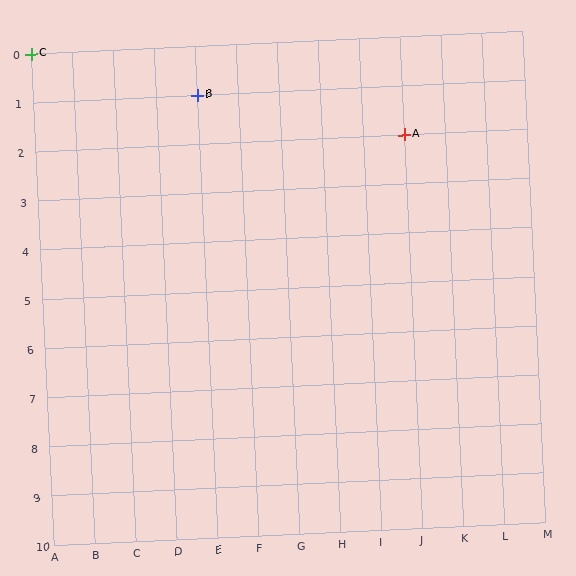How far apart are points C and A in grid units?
Points C and A are 9 columns and 2 rows apart (about 9.2 grid units diagonally).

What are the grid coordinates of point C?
Point C is at grid coordinates (A, 0).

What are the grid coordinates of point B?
Point B is at grid coordinates (E, 1).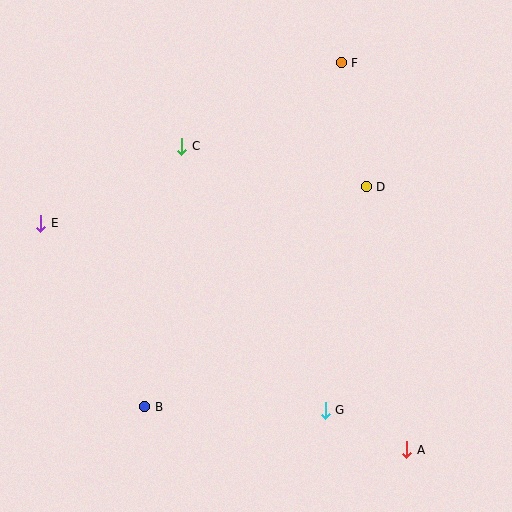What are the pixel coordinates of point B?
Point B is at (145, 407).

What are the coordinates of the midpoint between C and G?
The midpoint between C and G is at (253, 278).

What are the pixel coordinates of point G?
Point G is at (325, 410).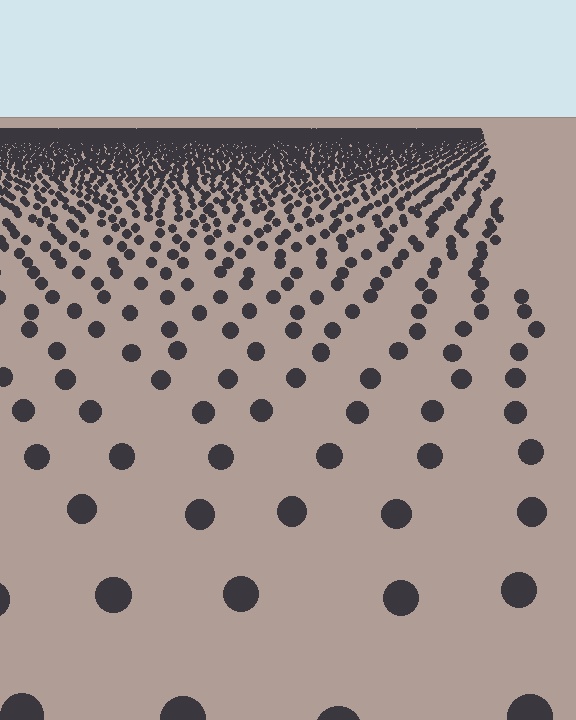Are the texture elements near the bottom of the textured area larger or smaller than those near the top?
Larger. Near the bottom, elements are closer to the viewer and appear at a bigger on-screen size.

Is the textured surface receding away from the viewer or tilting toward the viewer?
The surface is receding away from the viewer. Texture elements get smaller and denser toward the top.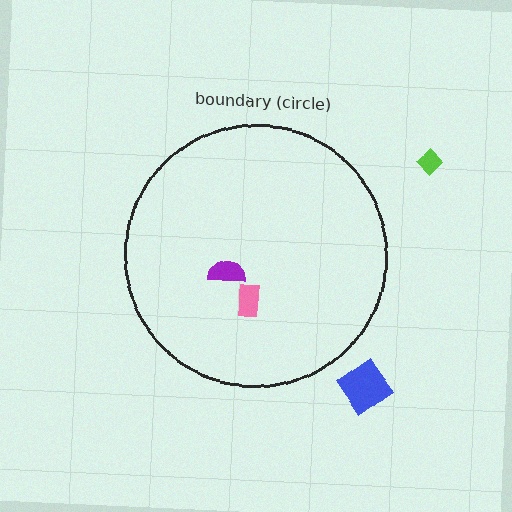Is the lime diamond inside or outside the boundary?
Outside.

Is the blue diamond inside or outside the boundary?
Outside.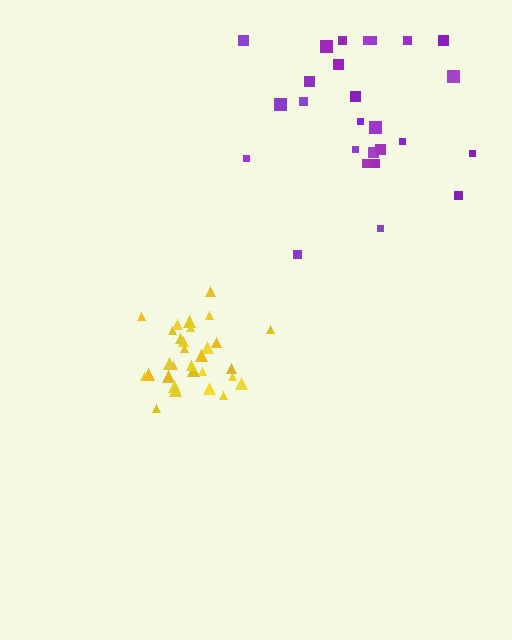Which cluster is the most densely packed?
Yellow.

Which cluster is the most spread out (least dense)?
Purple.